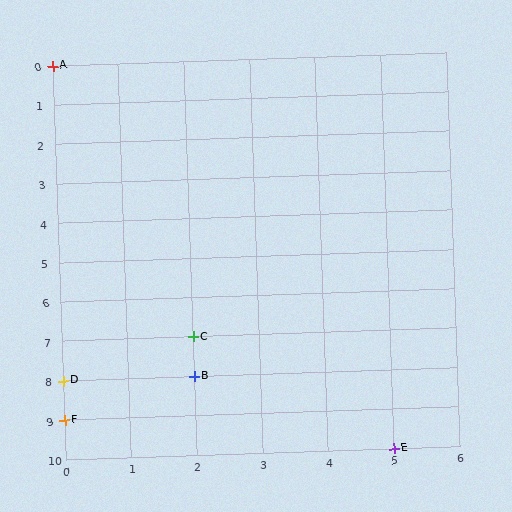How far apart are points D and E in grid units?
Points D and E are 5 columns and 2 rows apart (about 5.4 grid units diagonally).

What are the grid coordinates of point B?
Point B is at grid coordinates (2, 8).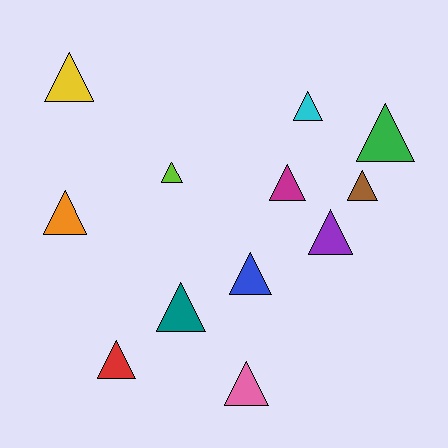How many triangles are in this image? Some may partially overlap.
There are 12 triangles.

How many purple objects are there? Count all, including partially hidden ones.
There is 1 purple object.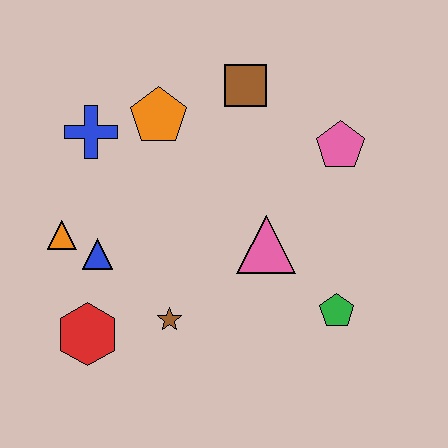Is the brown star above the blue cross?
No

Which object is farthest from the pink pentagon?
The red hexagon is farthest from the pink pentagon.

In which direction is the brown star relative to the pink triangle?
The brown star is to the left of the pink triangle.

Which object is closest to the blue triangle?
The orange triangle is closest to the blue triangle.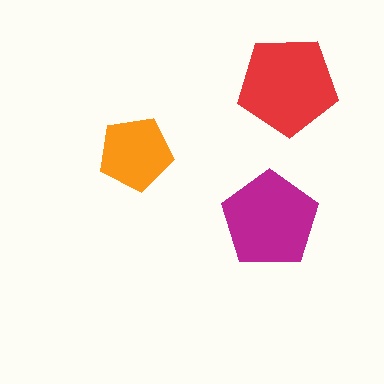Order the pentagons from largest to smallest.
the red one, the magenta one, the orange one.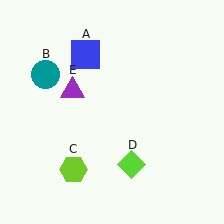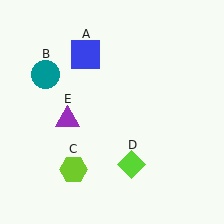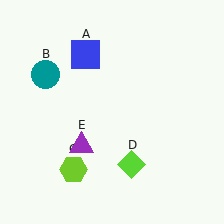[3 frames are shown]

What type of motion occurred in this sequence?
The purple triangle (object E) rotated counterclockwise around the center of the scene.